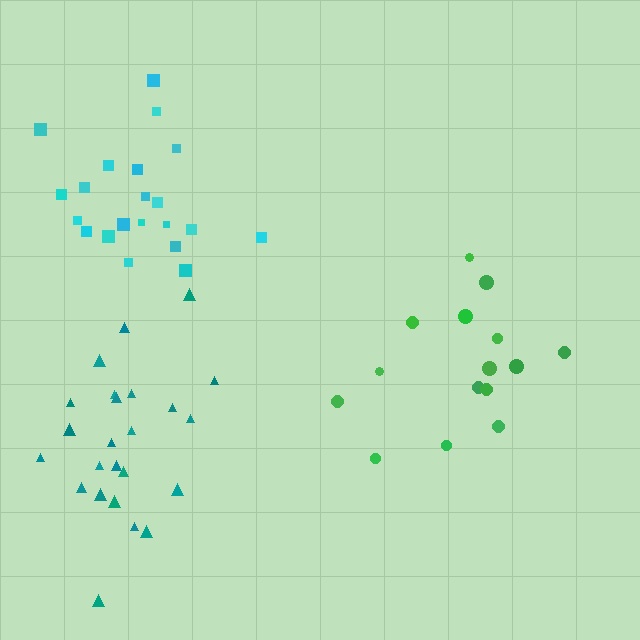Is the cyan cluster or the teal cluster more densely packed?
Teal.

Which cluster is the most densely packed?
Teal.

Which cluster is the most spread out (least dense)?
Green.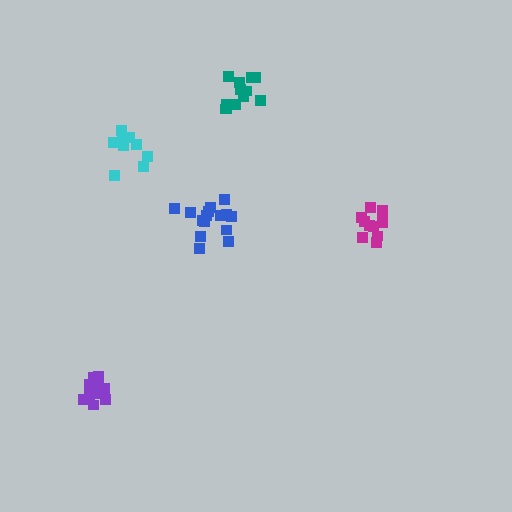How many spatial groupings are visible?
There are 5 spatial groupings.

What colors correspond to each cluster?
The clusters are colored: purple, magenta, blue, cyan, teal.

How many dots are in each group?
Group 1: 14 dots, Group 2: 11 dots, Group 3: 15 dots, Group 4: 9 dots, Group 5: 12 dots (61 total).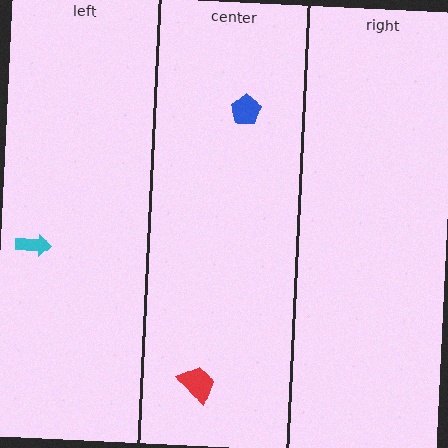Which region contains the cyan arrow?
The left region.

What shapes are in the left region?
The cyan arrow.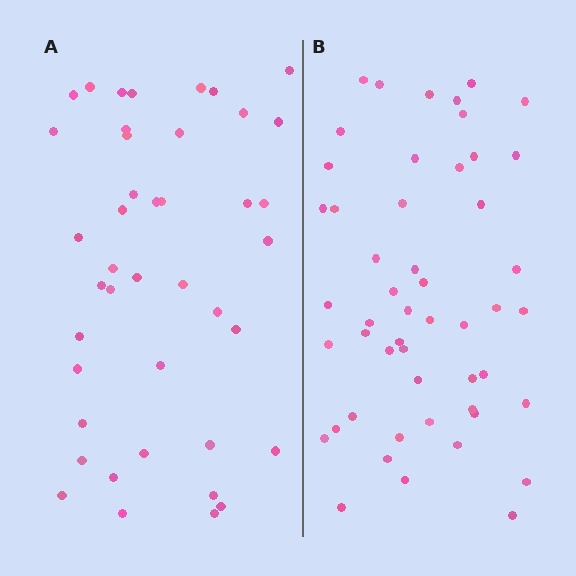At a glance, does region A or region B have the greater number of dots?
Region B (the right region) has more dots.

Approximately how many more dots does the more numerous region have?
Region B has roughly 8 or so more dots than region A.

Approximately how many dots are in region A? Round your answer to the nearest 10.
About 40 dots. (The exact count is 42, which rounds to 40.)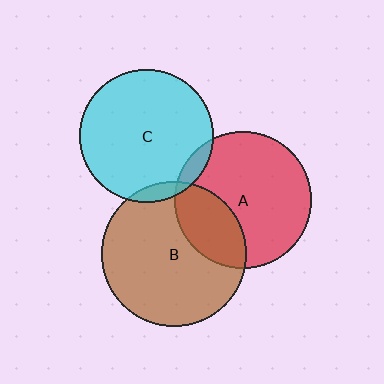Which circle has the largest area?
Circle B (brown).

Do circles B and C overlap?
Yes.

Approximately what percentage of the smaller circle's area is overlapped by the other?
Approximately 5%.